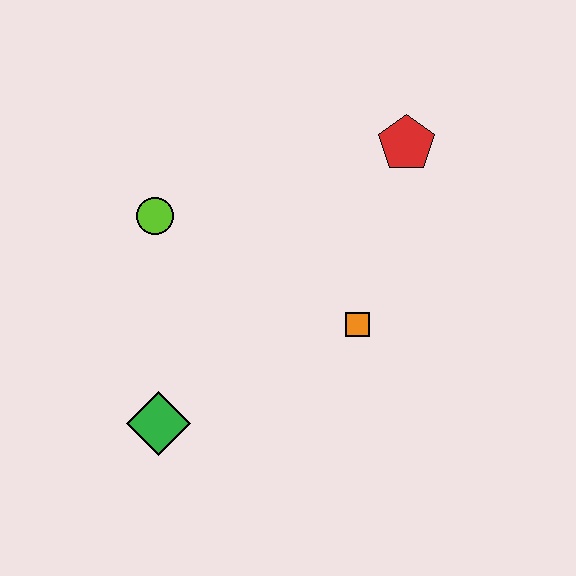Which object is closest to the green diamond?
The lime circle is closest to the green diamond.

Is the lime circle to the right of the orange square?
No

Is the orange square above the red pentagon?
No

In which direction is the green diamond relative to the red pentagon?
The green diamond is below the red pentagon.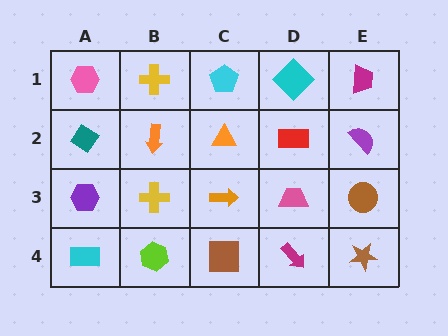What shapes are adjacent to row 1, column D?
A red rectangle (row 2, column D), a cyan pentagon (row 1, column C), a magenta trapezoid (row 1, column E).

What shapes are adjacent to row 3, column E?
A purple semicircle (row 2, column E), a brown star (row 4, column E), a pink trapezoid (row 3, column D).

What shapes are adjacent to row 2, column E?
A magenta trapezoid (row 1, column E), a brown circle (row 3, column E), a red rectangle (row 2, column D).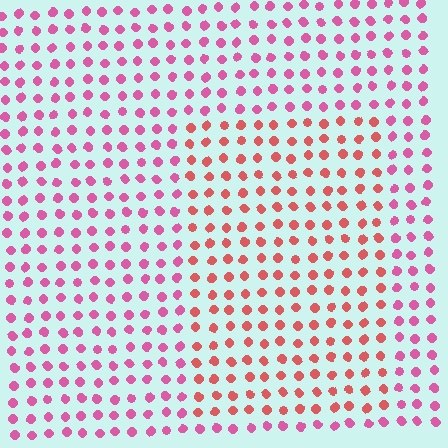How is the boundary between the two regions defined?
The boundary is defined purely by a slight shift in hue (about 33 degrees). Spacing, size, and orientation are identical on both sides.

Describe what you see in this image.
The image is filled with small pink elements in a uniform arrangement. A rectangle-shaped region is visible where the elements are tinted to a slightly different hue, forming a subtle color boundary.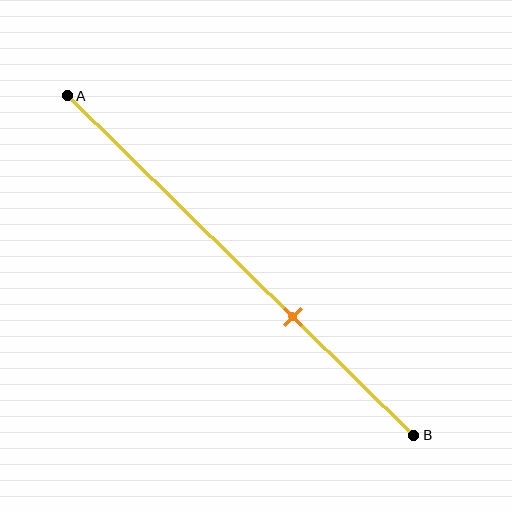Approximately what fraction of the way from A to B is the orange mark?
The orange mark is approximately 65% of the way from A to B.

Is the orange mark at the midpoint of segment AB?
No, the mark is at about 65% from A, not at the 50% midpoint.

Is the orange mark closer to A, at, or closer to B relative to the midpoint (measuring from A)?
The orange mark is closer to point B than the midpoint of segment AB.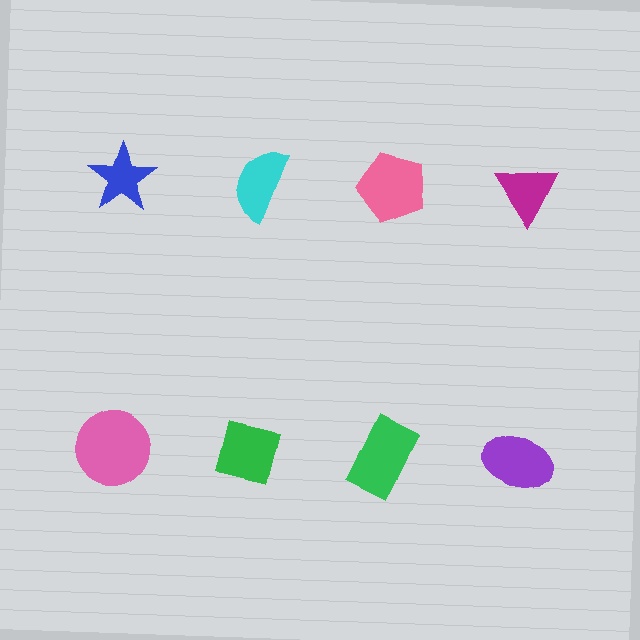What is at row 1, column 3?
A pink pentagon.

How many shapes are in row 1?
4 shapes.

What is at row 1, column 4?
A magenta triangle.